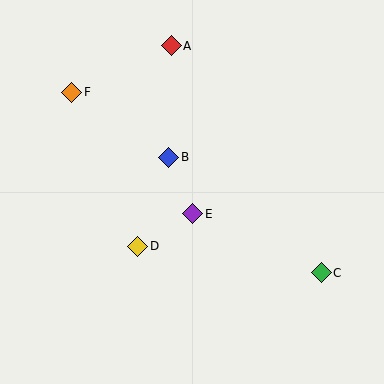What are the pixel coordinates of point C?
Point C is at (321, 273).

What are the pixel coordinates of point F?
Point F is at (72, 92).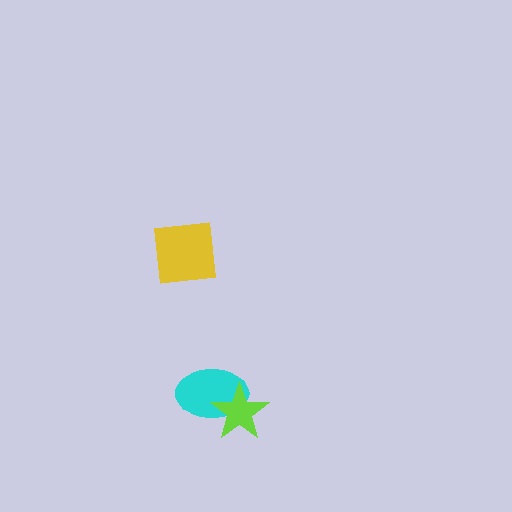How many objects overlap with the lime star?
1 object overlaps with the lime star.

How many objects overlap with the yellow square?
0 objects overlap with the yellow square.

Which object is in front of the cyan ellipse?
The lime star is in front of the cyan ellipse.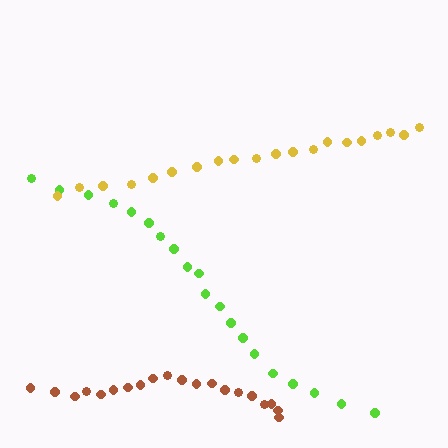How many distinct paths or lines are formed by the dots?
There are 3 distinct paths.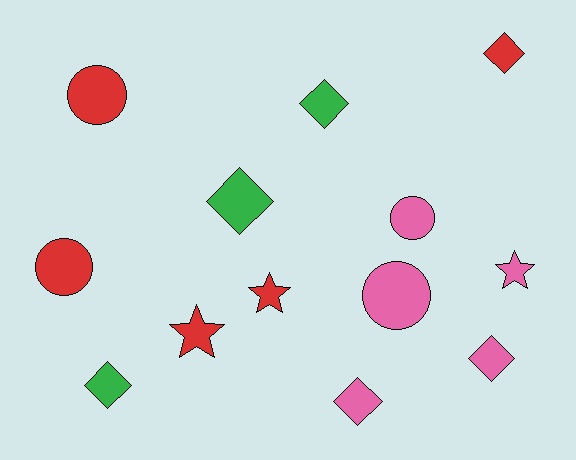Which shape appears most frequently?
Diamond, with 6 objects.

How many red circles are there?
There are 2 red circles.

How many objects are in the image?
There are 13 objects.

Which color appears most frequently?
Red, with 5 objects.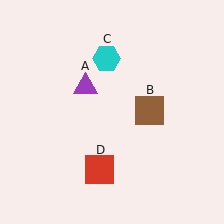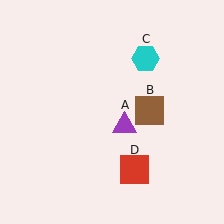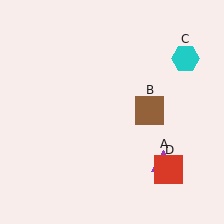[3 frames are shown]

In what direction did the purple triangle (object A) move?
The purple triangle (object A) moved down and to the right.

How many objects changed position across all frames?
3 objects changed position: purple triangle (object A), cyan hexagon (object C), red square (object D).